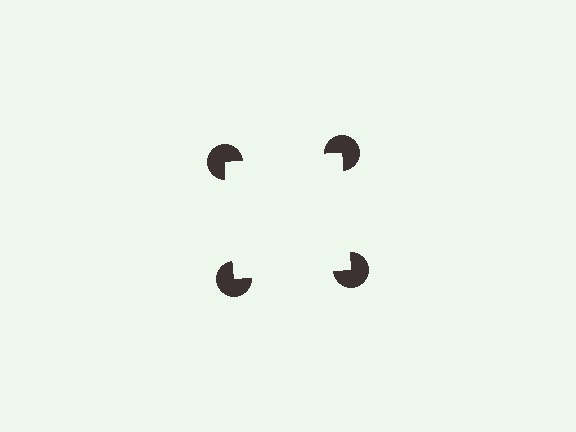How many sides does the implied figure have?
4 sides.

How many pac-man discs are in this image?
There are 4 — one at each vertex of the illusory square.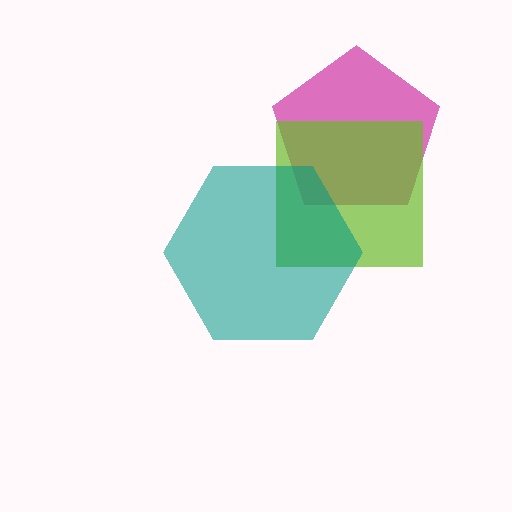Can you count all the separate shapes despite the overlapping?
Yes, there are 3 separate shapes.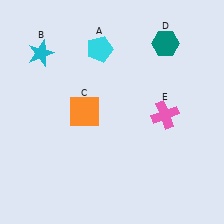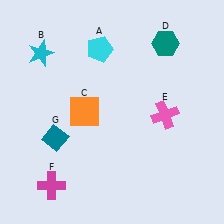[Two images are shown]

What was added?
A magenta cross (F), a teal diamond (G) were added in Image 2.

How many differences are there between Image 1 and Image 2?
There are 2 differences between the two images.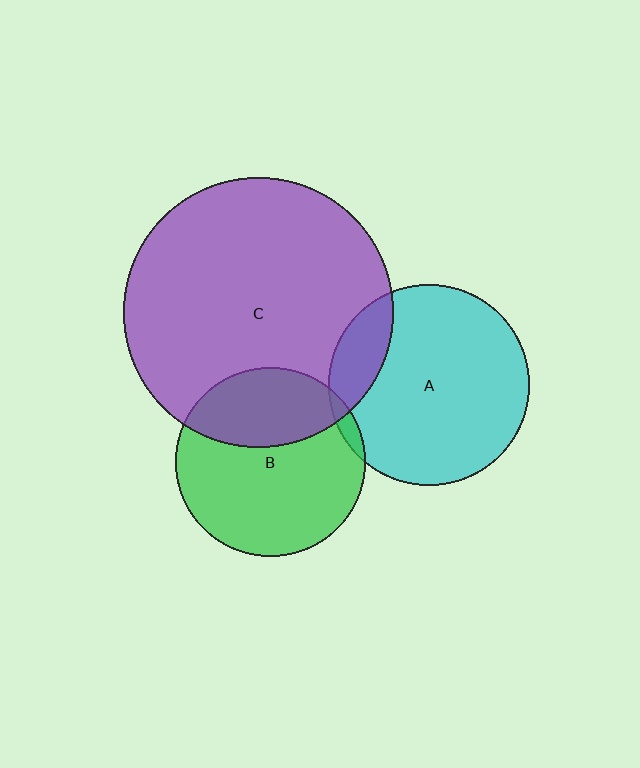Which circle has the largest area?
Circle C (purple).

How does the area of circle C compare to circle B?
Approximately 2.0 times.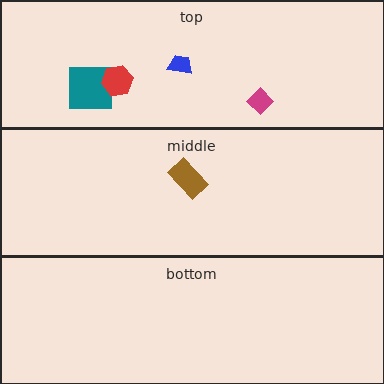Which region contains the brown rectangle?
The middle region.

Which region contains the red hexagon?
The top region.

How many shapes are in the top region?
4.